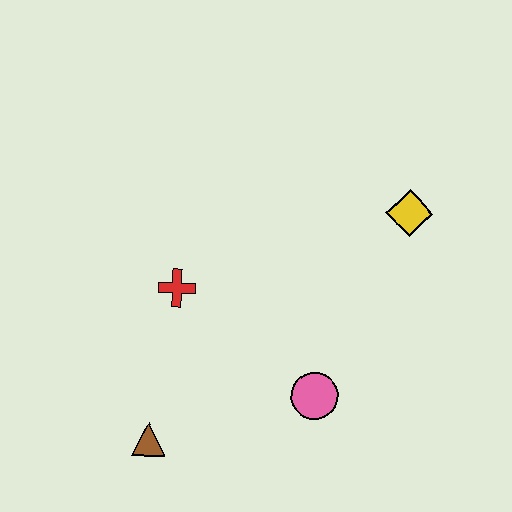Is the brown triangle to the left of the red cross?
Yes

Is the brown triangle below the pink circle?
Yes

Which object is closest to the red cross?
The brown triangle is closest to the red cross.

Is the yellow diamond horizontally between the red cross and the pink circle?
No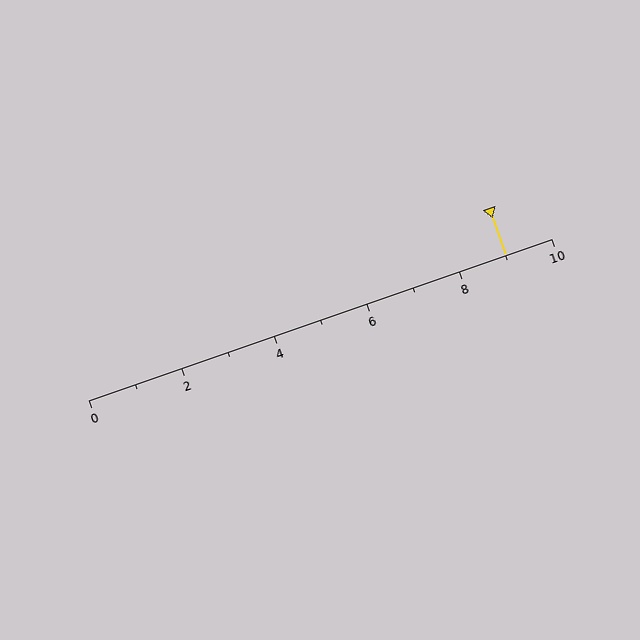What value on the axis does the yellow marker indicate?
The marker indicates approximately 9.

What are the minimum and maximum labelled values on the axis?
The axis runs from 0 to 10.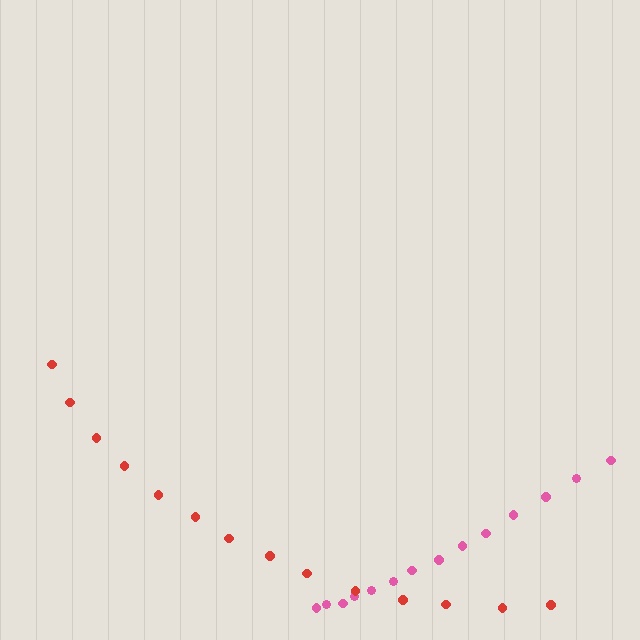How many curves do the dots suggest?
There are 2 distinct paths.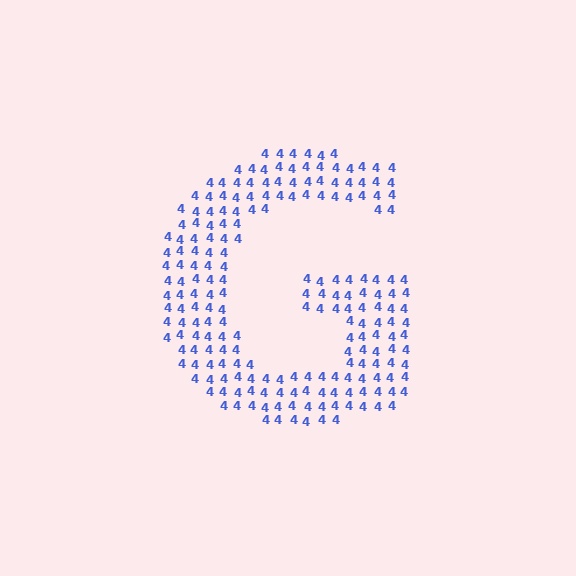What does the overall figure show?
The overall figure shows the letter G.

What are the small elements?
The small elements are digit 4's.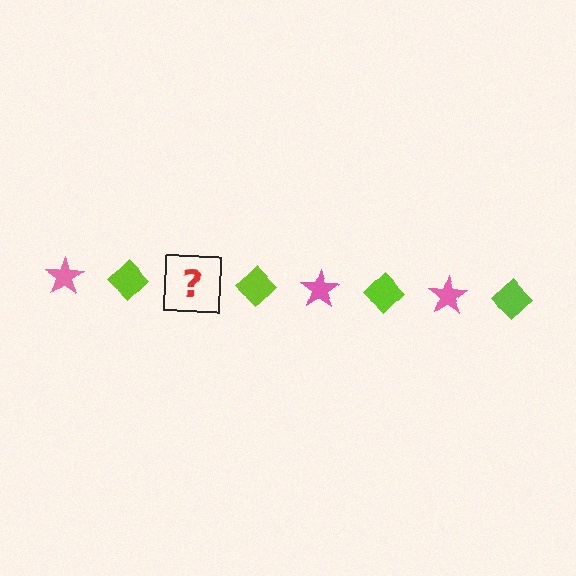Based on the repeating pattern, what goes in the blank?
The blank should be a pink star.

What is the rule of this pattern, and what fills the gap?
The rule is that the pattern alternates between pink star and lime diamond. The gap should be filled with a pink star.